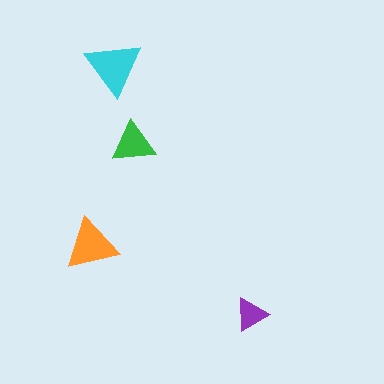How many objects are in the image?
There are 4 objects in the image.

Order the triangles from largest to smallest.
the cyan one, the orange one, the green one, the purple one.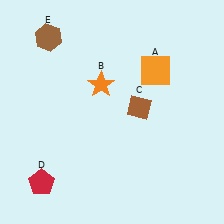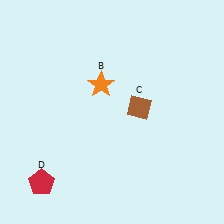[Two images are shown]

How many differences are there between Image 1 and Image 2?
There are 2 differences between the two images.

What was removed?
The brown hexagon (E), the orange square (A) were removed in Image 2.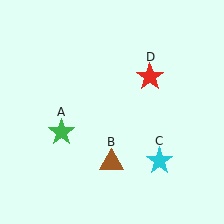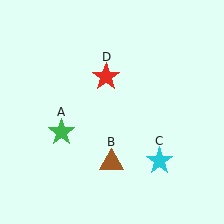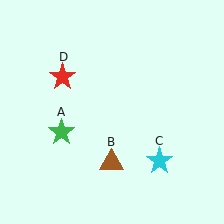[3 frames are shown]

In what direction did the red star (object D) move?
The red star (object D) moved left.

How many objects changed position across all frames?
1 object changed position: red star (object D).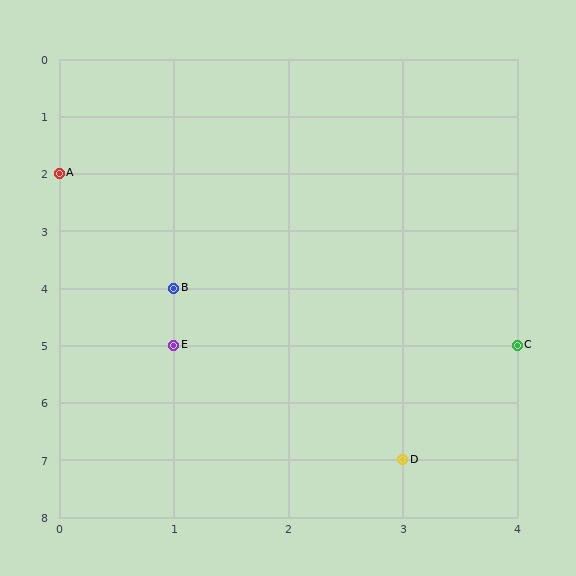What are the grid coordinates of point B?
Point B is at grid coordinates (1, 4).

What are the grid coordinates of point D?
Point D is at grid coordinates (3, 7).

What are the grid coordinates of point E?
Point E is at grid coordinates (1, 5).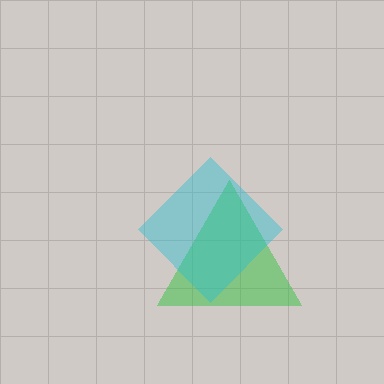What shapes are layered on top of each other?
The layered shapes are: a green triangle, a cyan diamond.